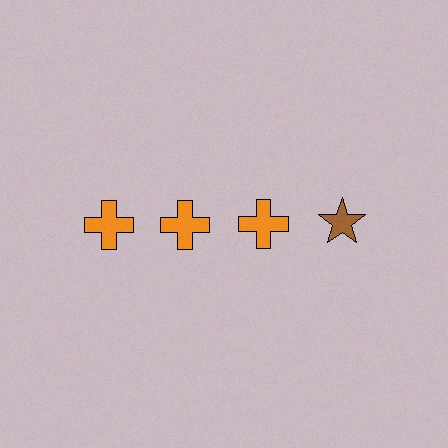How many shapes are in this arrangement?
There are 4 shapes arranged in a grid pattern.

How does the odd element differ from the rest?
It differs in both color (brown instead of orange) and shape (star instead of cross).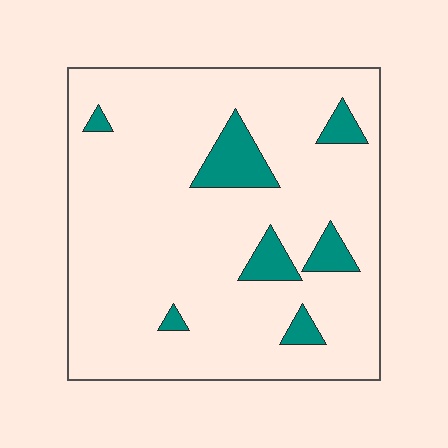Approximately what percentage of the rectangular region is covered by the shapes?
Approximately 10%.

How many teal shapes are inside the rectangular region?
7.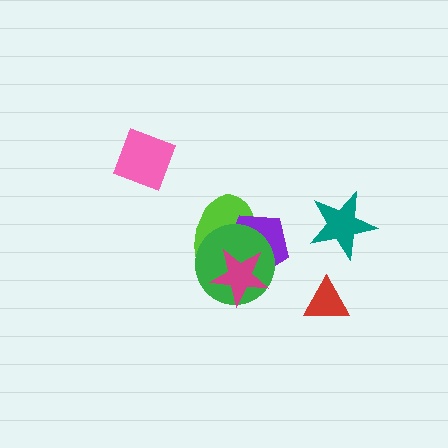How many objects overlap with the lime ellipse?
3 objects overlap with the lime ellipse.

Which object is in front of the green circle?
The magenta star is in front of the green circle.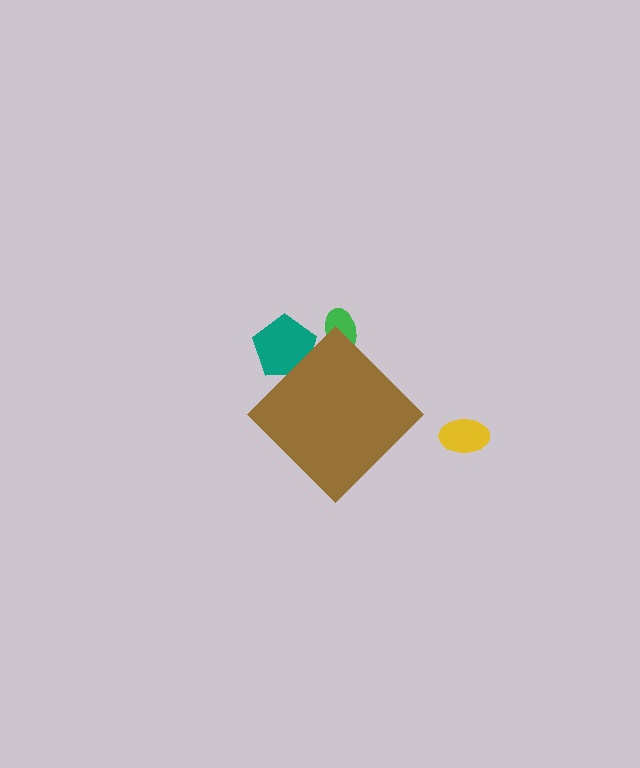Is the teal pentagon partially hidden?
Yes, the teal pentagon is partially hidden behind the brown diamond.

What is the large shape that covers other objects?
A brown diamond.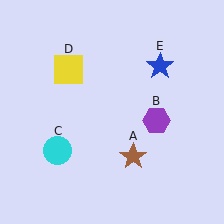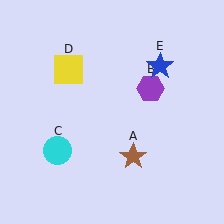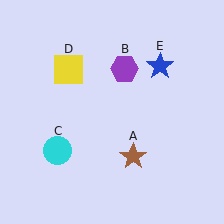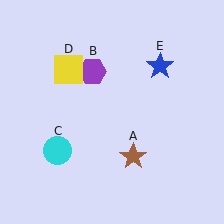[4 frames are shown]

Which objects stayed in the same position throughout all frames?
Brown star (object A) and cyan circle (object C) and yellow square (object D) and blue star (object E) remained stationary.